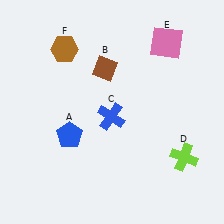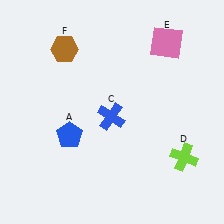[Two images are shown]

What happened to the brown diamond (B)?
The brown diamond (B) was removed in Image 2. It was in the top-left area of Image 1.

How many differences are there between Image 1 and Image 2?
There is 1 difference between the two images.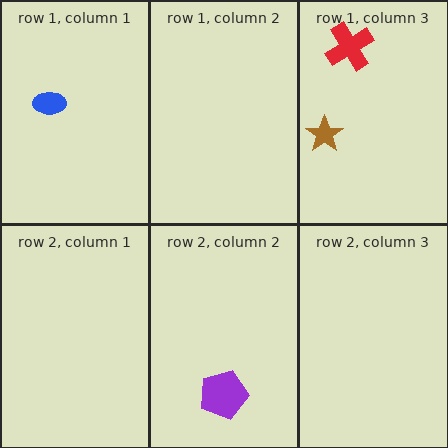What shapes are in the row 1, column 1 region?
The blue ellipse.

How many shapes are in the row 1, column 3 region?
2.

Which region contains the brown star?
The row 1, column 3 region.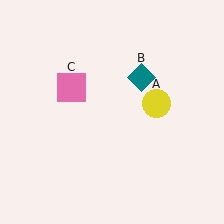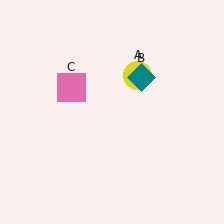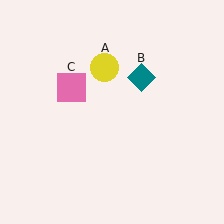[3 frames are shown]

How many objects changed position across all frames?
1 object changed position: yellow circle (object A).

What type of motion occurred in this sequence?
The yellow circle (object A) rotated counterclockwise around the center of the scene.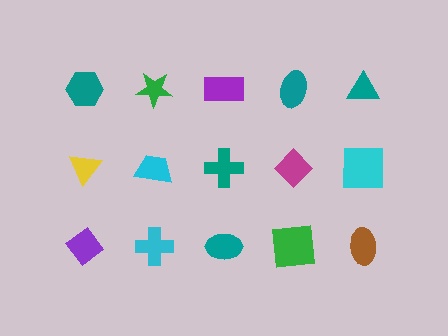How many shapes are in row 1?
5 shapes.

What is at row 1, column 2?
A green star.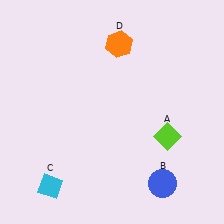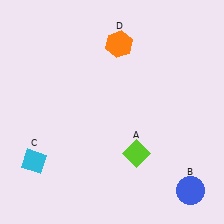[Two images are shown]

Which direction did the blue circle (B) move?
The blue circle (B) moved right.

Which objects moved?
The objects that moved are: the lime diamond (A), the blue circle (B), the cyan diamond (C).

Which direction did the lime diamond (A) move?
The lime diamond (A) moved left.